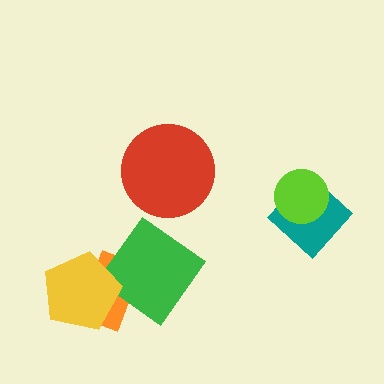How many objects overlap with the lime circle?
1 object overlaps with the lime circle.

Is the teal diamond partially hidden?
Yes, it is partially covered by another shape.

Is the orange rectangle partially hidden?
Yes, it is partially covered by another shape.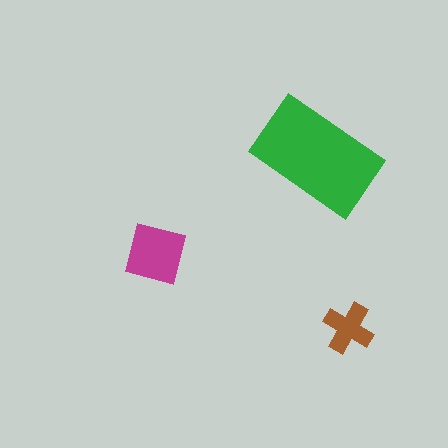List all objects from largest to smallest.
The green rectangle, the magenta square, the brown cross.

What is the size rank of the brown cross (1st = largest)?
3rd.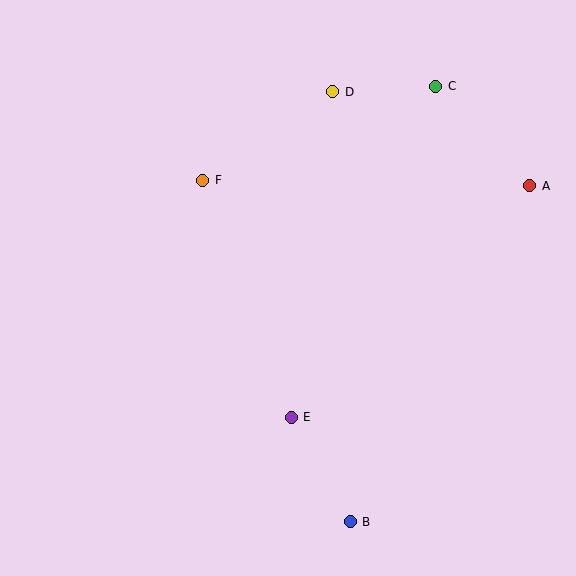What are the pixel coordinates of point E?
Point E is at (291, 417).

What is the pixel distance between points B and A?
The distance between B and A is 381 pixels.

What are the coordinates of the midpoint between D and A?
The midpoint between D and A is at (431, 139).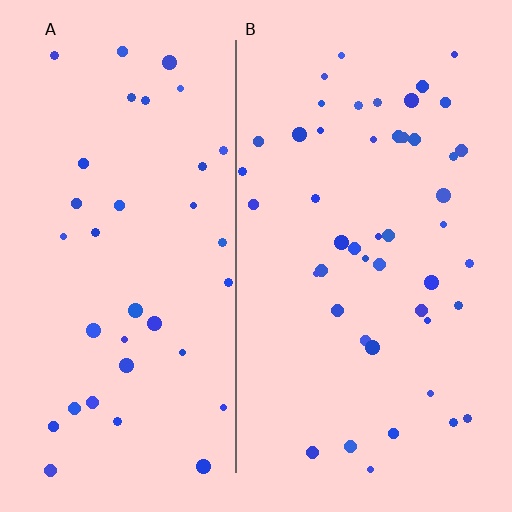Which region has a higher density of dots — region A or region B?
B (the right).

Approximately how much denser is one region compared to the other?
Approximately 1.3× — region B over region A.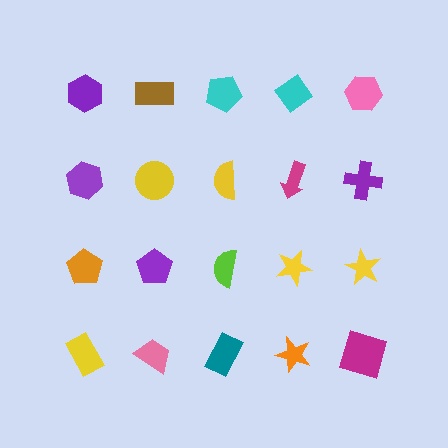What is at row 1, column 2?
A brown rectangle.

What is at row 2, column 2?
A yellow circle.